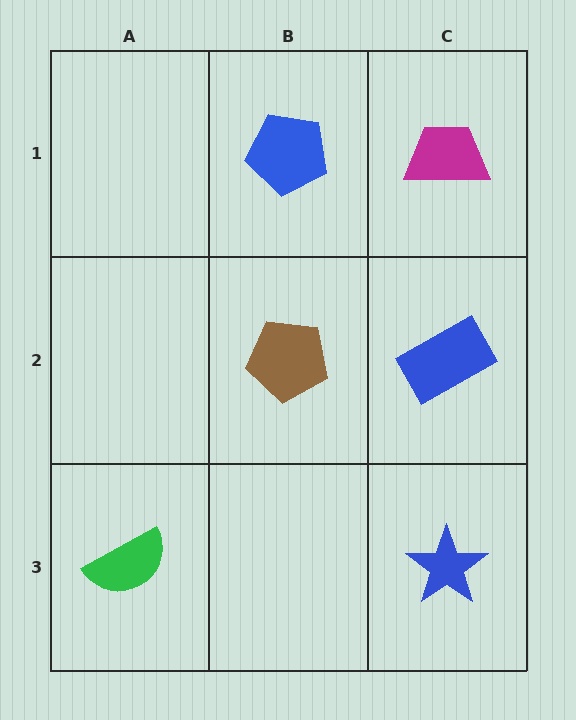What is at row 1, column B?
A blue pentagon.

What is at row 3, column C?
A blue star.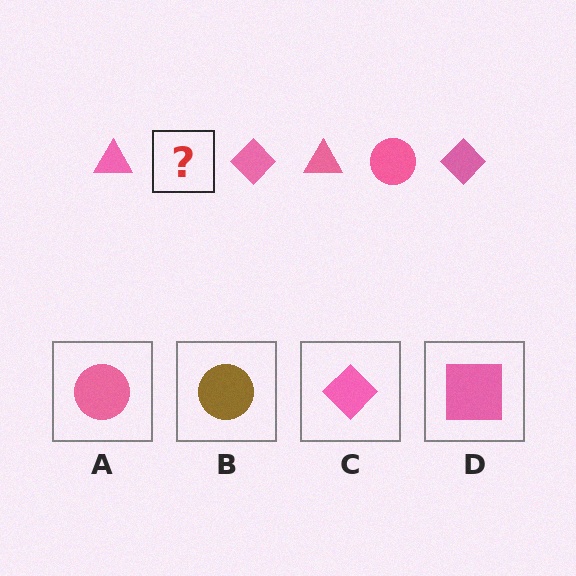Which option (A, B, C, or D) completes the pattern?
A.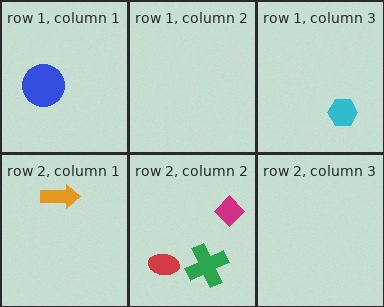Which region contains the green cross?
The row 2, column 2 region.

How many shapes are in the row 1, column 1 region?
1.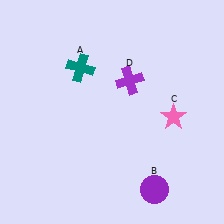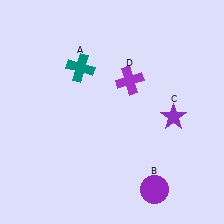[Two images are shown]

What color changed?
The star (C) changed from pink in Image 1 to purple in Image 2.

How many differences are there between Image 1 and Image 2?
There is 1 difference between the two images.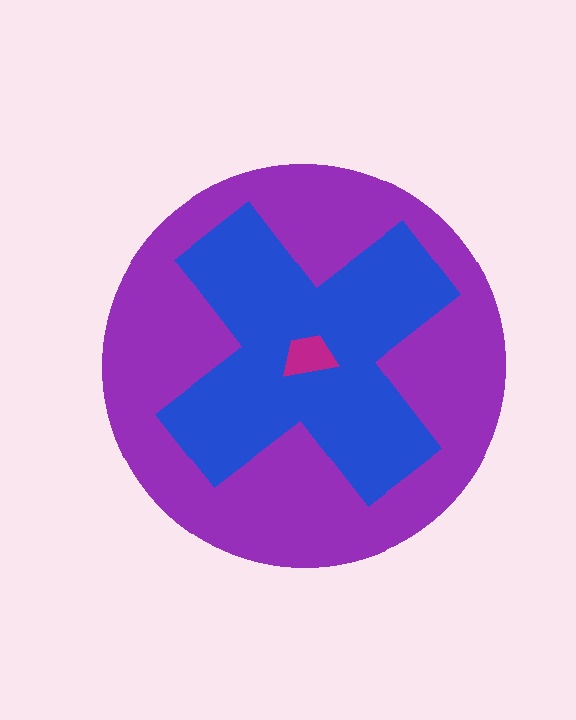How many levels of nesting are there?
3.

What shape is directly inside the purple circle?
The blue cross.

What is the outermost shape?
The purple circle.